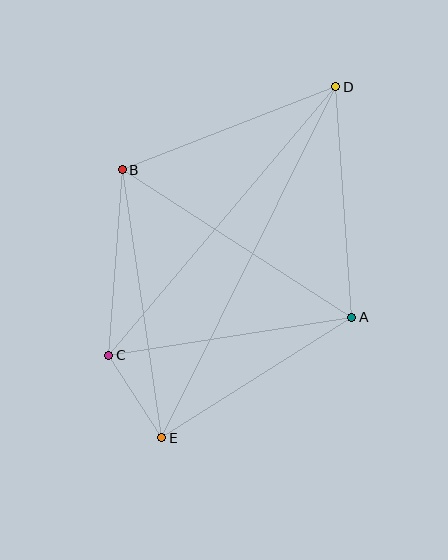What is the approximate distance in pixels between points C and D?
The distance between C and D is approximately 352 pixels.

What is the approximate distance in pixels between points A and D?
The distance between A and D is approximately 231 pixels.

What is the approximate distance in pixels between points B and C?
The distance between B and C is approximately 186 pixels.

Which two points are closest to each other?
Points C and E are closest to each other.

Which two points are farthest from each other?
Points D and E are farthest from each other.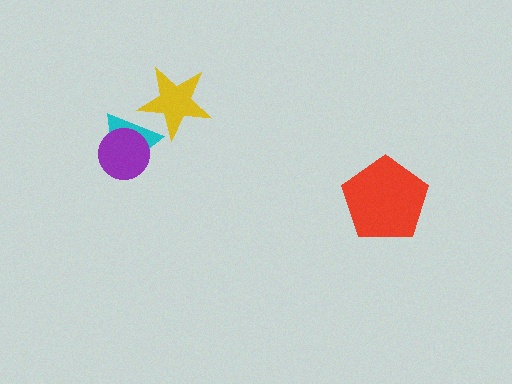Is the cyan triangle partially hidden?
Yes, it is partially covered by another shape.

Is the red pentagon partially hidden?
No, no other shape covers it.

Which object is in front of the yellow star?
The cyan triangle is in front of the yellow star.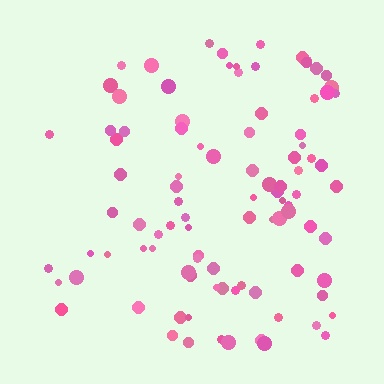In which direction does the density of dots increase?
From left to right, with the right side densest.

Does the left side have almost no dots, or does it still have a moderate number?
Still a moderate number, just noticeably fewer than the right.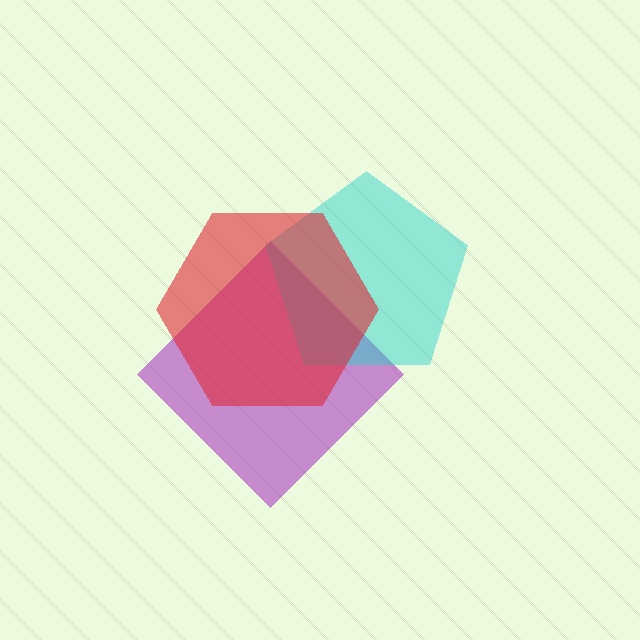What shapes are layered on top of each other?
The layered shapes are: a purple diamond, a cyan pentagon, a red hexagon.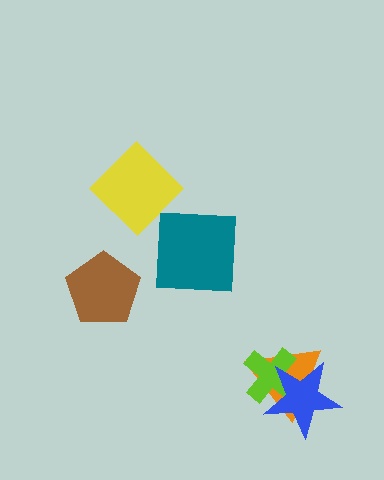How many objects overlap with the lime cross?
2 objects overlap with the lime cross.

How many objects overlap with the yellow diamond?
0 objects overlap with the yellow diamond.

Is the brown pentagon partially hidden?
No, no other shape covers it.